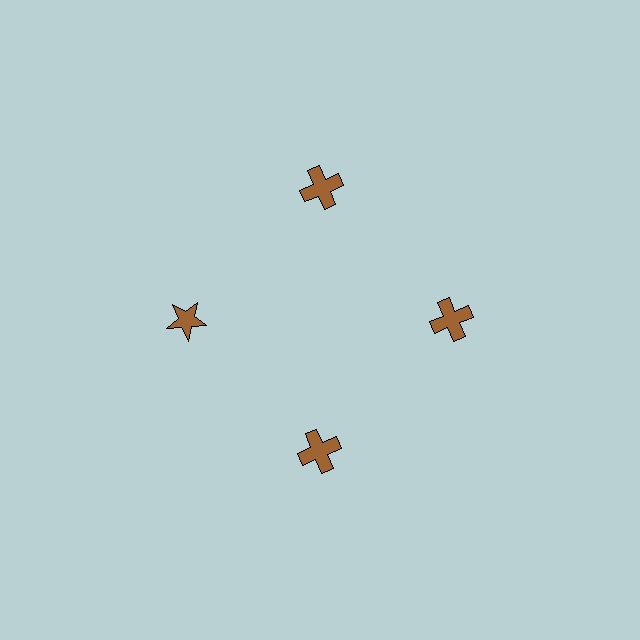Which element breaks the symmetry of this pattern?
The brown star at roughly the 9 o'clock position breaks the symmetry. All other shapes are brown crosses.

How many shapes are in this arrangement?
There are 4 shapes arranged in a ring pattern.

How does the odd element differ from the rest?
It has a different shape: star instead of cross.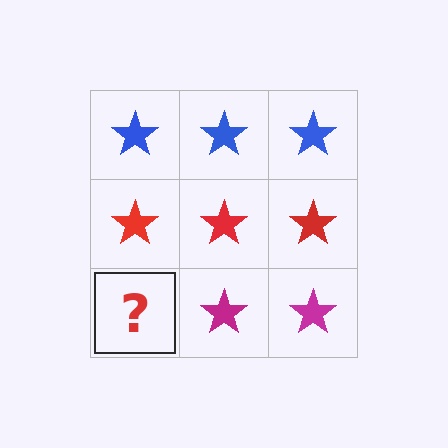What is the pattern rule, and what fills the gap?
The rule is that each row has a consistent color. The gap should be filled with a magenta star.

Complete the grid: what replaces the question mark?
The question mark should be replaced with a magenta star.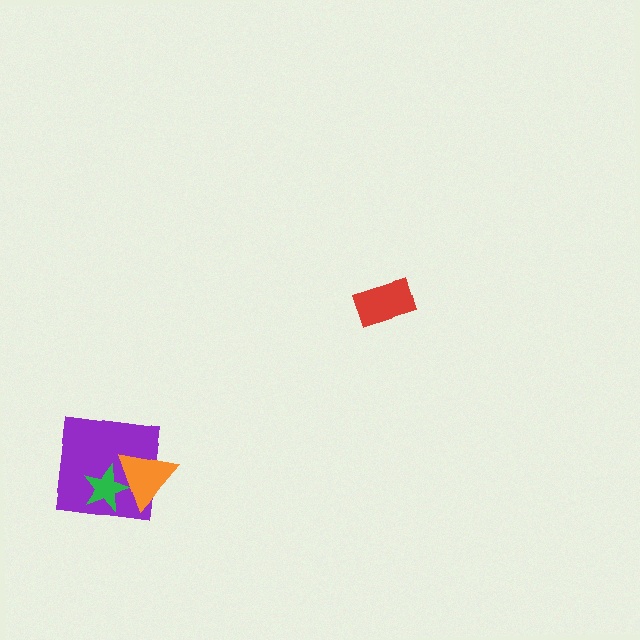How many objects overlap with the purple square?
2 objects overlap with the purple square.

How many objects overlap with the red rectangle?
0 objects overlap with the red rectangle.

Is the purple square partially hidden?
Yes, it is partially covered by another shape.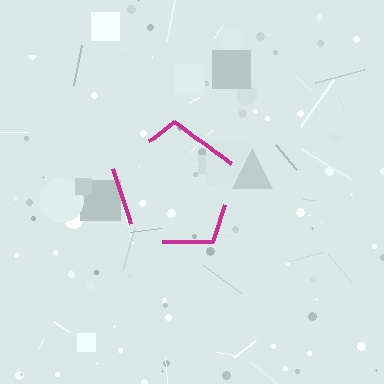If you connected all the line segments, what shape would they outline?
They would outline a pentagon.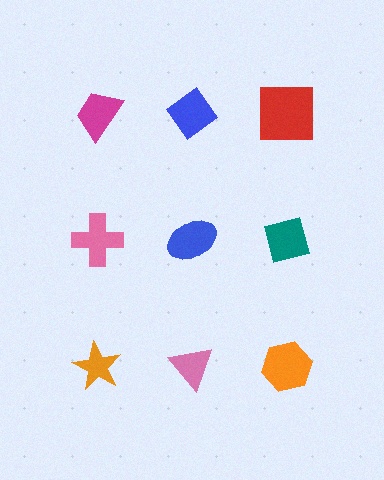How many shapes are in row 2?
3 shapes.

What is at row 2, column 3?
A teal diamond.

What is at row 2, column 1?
A pink cross.